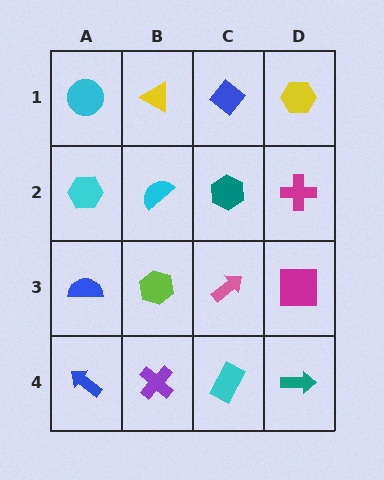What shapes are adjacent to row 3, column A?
A cyan hexagon (row 2, column A), a blue arrow (row 4, column A), a lime hexagon (row 3, column B).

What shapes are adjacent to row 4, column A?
A blue semicircle (row 3, column A), a purple cross (row 4, column B).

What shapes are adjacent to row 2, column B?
A yellow triangle (row 1, column B), a lime hexagon (row 3, column B), a cyan hexagon (row 2, column A), a teal hexagon (row 2, column C).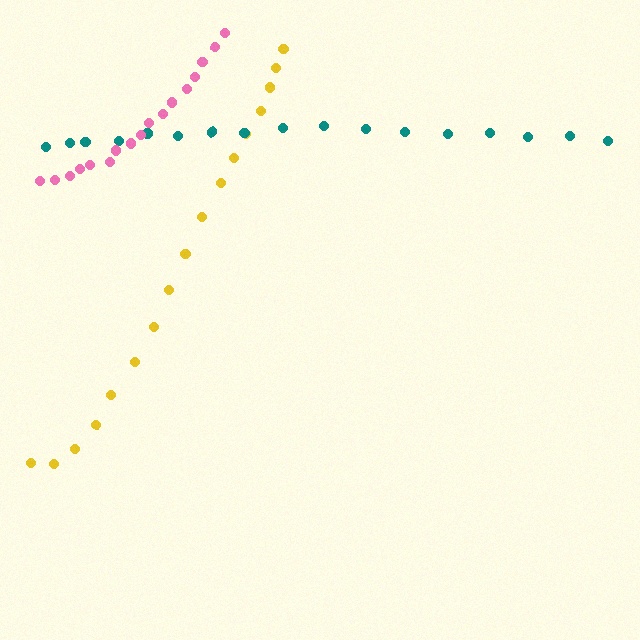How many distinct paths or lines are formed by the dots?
There are 3 distinct paths.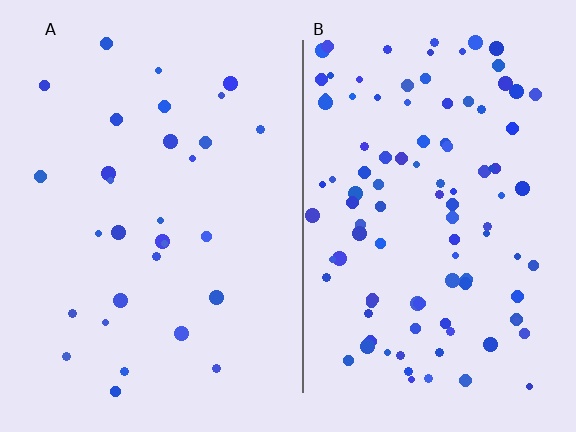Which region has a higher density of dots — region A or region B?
B (the right).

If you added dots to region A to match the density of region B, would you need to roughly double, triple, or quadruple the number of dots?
Approximately triple.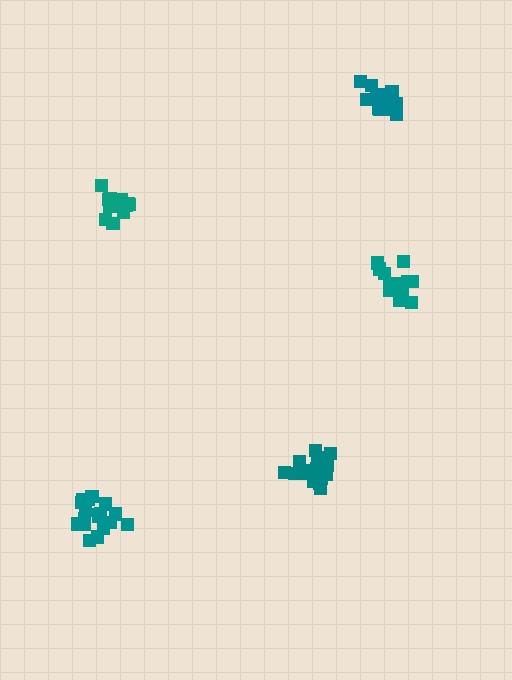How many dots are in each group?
Group 1: 14 dots, Group 2: 15 dots, Group 3: 18 dots, Group 4: 19 dots, Group 5: 13 dots (79 total).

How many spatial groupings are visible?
There are 5 spatial groupings.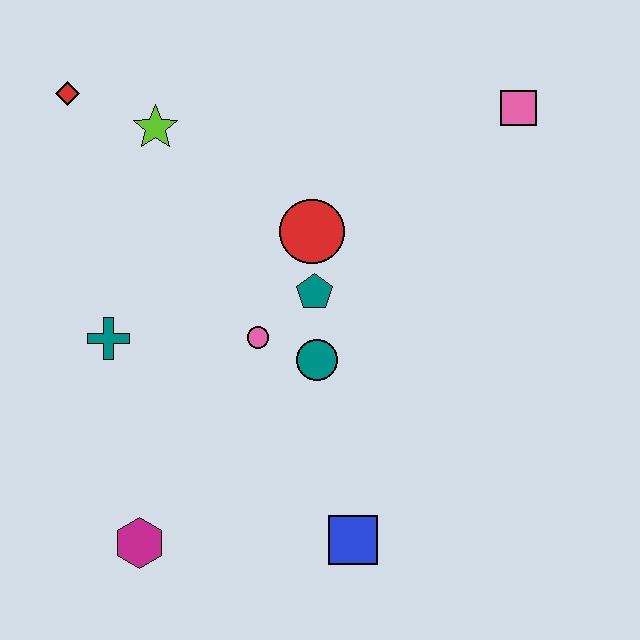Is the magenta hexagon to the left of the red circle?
Yes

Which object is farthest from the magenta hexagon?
The pink square is farthest from the magenta hexagon.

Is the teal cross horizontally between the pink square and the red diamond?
Yes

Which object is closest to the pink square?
The red circle is closest to the pink square.